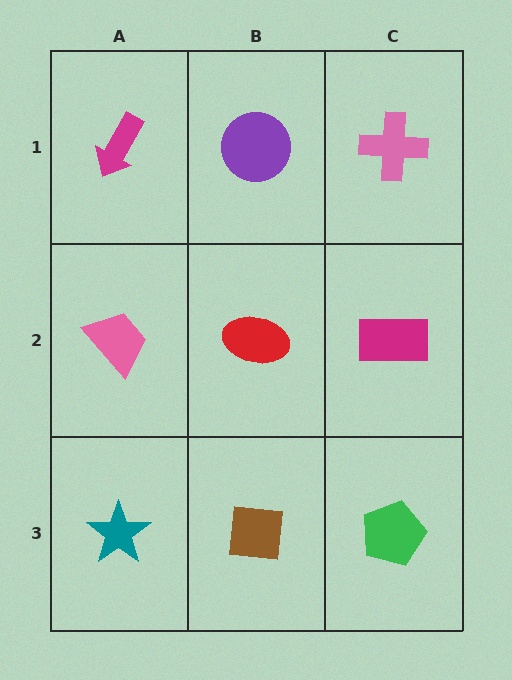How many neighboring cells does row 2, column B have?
4.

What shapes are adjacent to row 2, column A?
A magenta arrow (row 1, column A), a teal star (row 3, column A), a red ellipse (row 2, column B).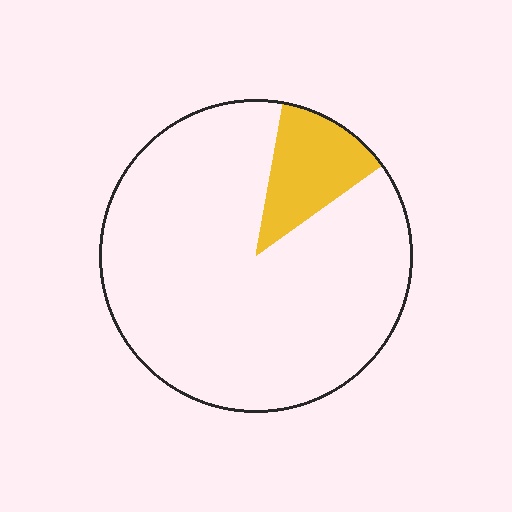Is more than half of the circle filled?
No.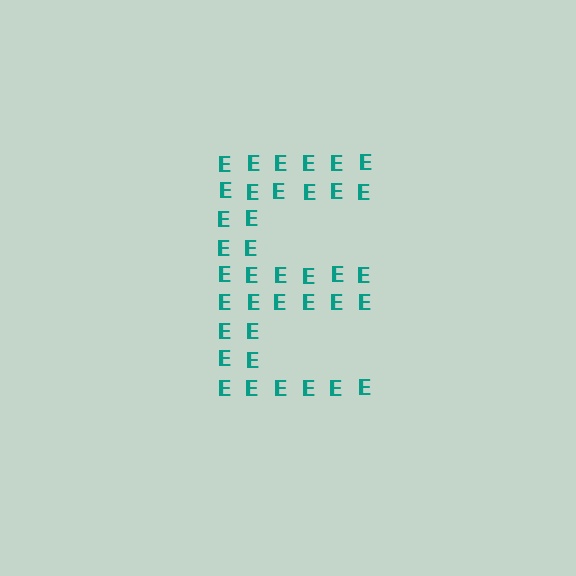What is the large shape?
The large shape is the letter E.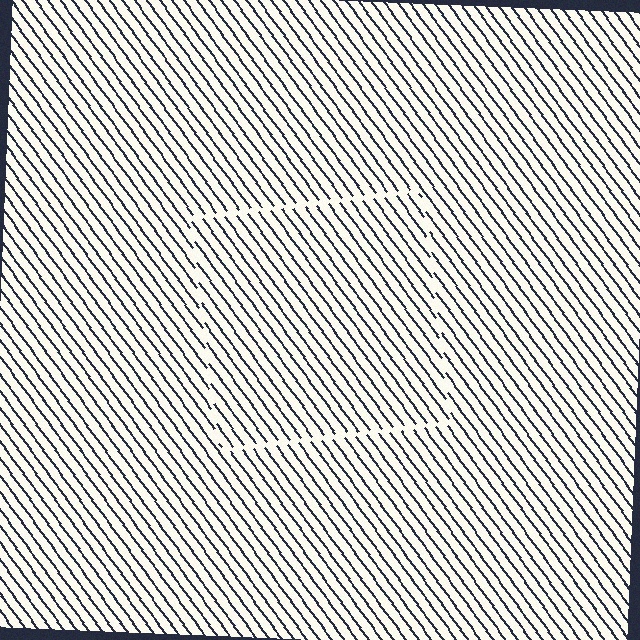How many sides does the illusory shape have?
4 sides — the line-ends trace a square.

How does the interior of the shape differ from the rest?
The interior of the shape contains the same grating, shifted by half a period — the contour is defined by the phase discontinuity where line-ends from the inner and outer gratings abut.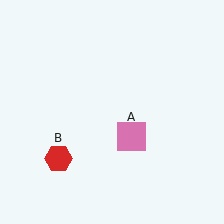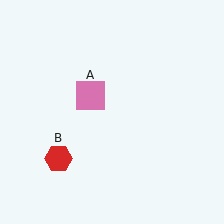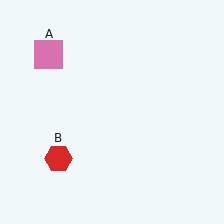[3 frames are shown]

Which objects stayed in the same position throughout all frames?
Red hexagon (object B) remained stationary.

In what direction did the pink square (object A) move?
The pink square (object A) moved up and to the left.